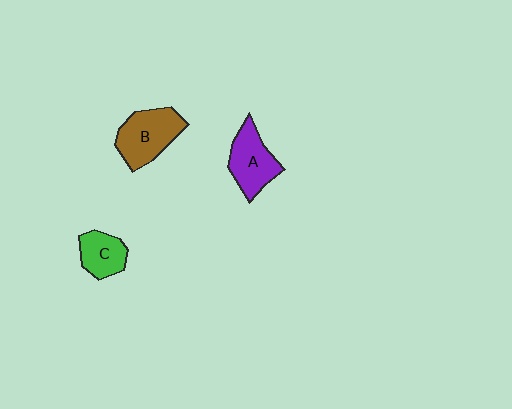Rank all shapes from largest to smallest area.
From largest to smallest: B (brown), A (purple), C (green).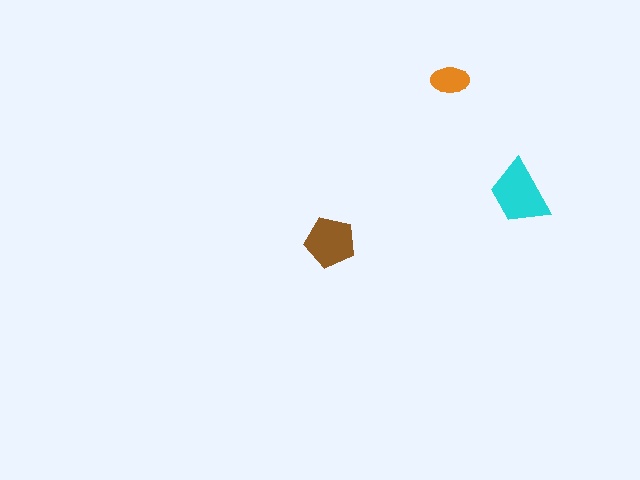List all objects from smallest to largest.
The orange ellipse, the brown pentagon, the cyan trapezoid.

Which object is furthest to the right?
The cyan trapezoid is rightmost.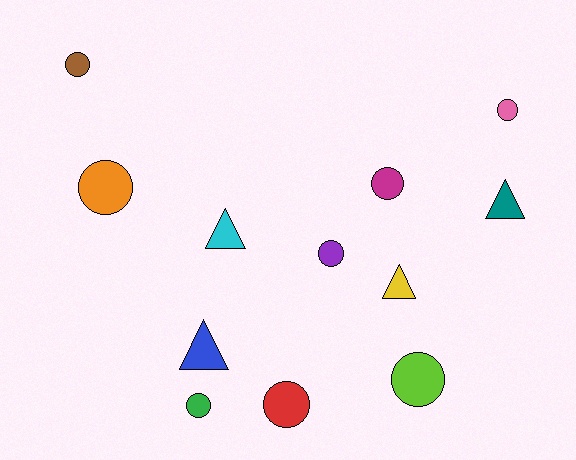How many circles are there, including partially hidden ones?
There are 8 circles.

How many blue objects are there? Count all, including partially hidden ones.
There is 1 blue object.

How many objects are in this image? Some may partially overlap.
There are 12 objects.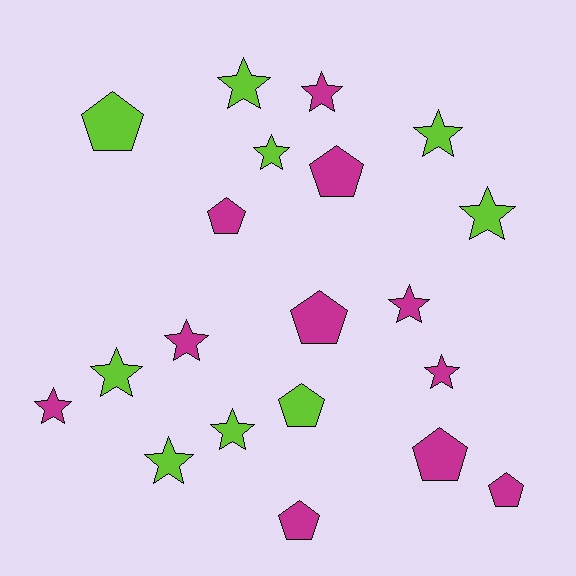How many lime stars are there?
There are 7 lime stars.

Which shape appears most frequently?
Star, with 12 objects.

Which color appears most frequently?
Magenta, with 11 objects.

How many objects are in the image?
There are 20 objects.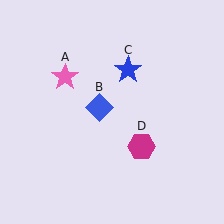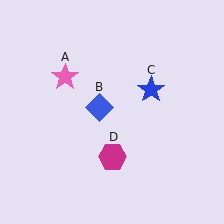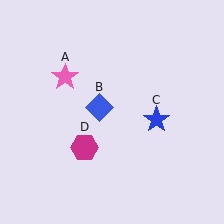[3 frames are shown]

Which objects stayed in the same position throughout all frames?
Pink star (object A) and blue diamond (object B) remained stationary.